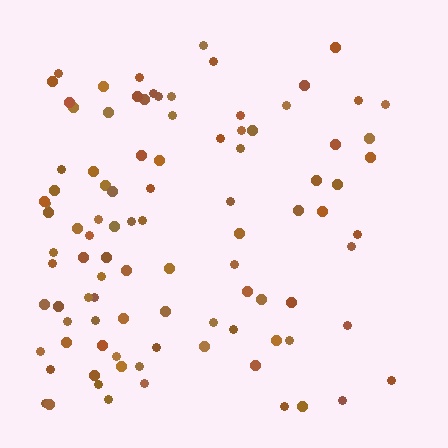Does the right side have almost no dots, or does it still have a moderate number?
Still a moderate number, just noticeably fewer than the left.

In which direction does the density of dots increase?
From right to left, with the left side densest.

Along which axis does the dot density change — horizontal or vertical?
Horizontal.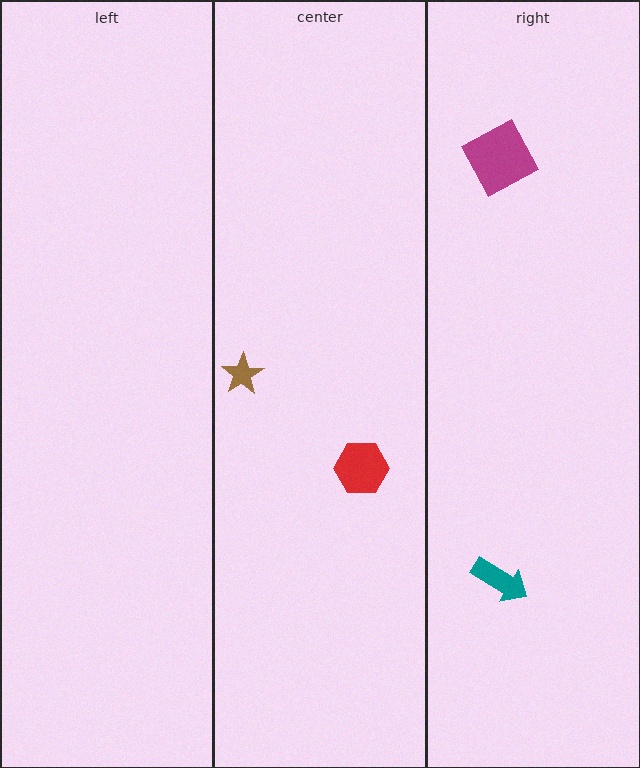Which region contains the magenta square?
The right region.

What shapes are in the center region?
The brown star, the red hexagon.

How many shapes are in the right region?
2.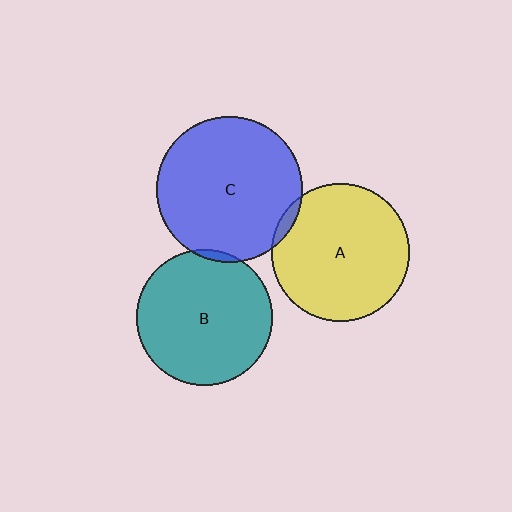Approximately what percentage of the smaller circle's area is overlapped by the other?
Approximately 5%.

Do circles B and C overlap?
Yes.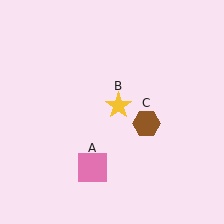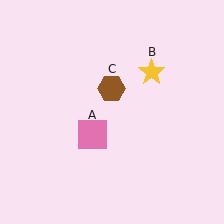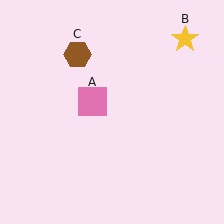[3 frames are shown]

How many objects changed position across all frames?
3 objects changed position: pink square (object A), yellow star (object B), brown hexagon (object C).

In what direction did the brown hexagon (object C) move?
The brown hexagon (object C) moved up and to the left.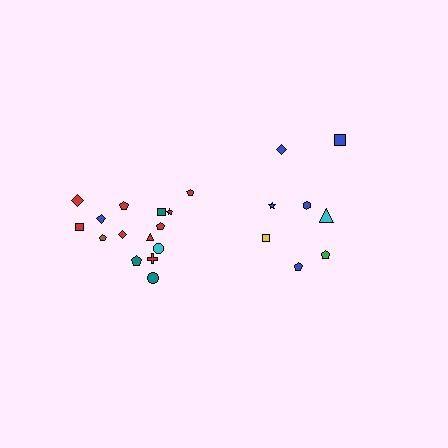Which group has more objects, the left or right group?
The left group.